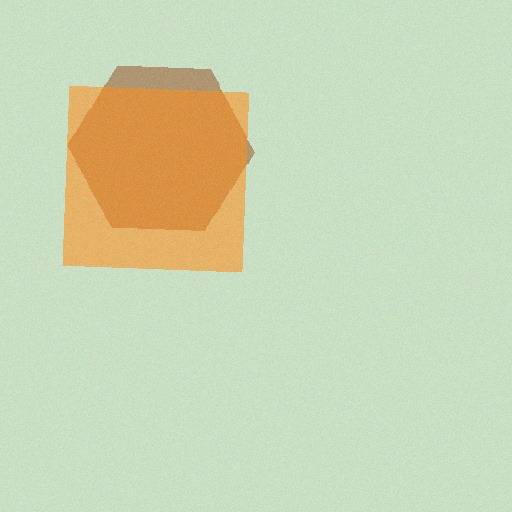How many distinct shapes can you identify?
There are 2 distinct shapes: a brown hexagon, an orange square.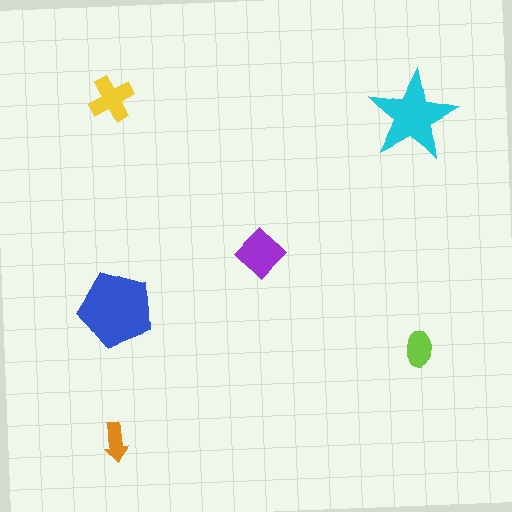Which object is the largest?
The blue pentagon.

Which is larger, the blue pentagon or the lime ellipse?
The blue pentagon.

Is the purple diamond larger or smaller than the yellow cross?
Larger.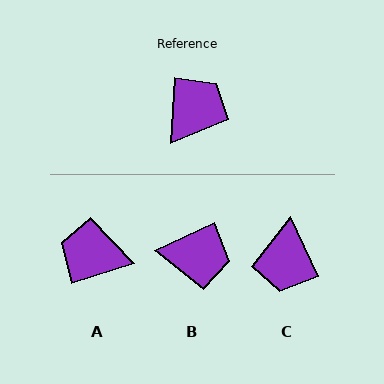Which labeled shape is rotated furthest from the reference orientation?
C, about 151 degrees away.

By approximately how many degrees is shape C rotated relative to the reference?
Approximately 151 degrees clockwise.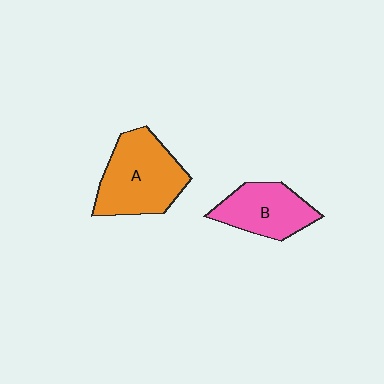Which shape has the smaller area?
Shape B (pink).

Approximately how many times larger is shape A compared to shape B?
Approximately 1.4 times.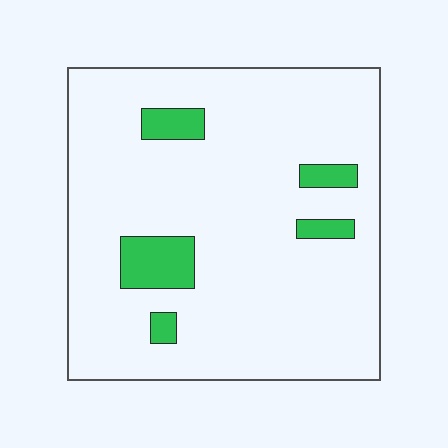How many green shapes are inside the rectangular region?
5.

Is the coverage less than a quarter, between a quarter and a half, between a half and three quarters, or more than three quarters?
Less than a quarter.